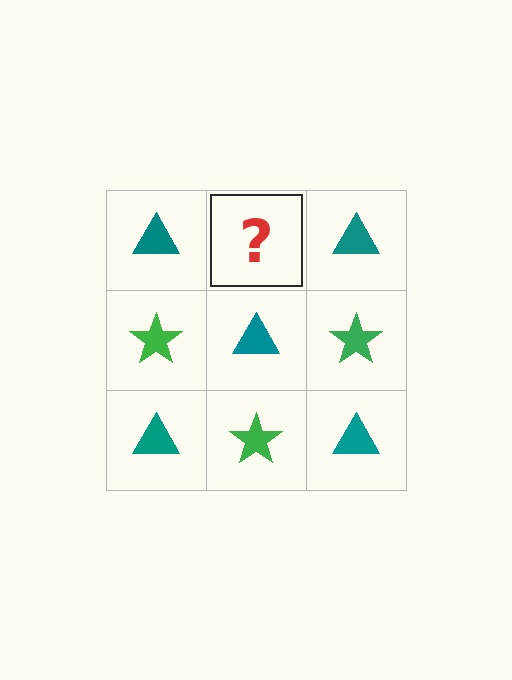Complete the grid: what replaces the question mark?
The question mark should be replaced with a green star.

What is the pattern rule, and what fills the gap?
The rule is that it alternates teal triangle and green star in a checkerboard pattern. The gap should be filled with a green star.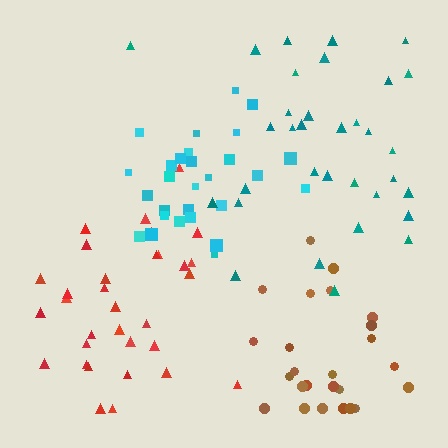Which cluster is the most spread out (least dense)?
Teal.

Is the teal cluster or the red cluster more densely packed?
Red.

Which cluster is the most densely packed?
Cyan.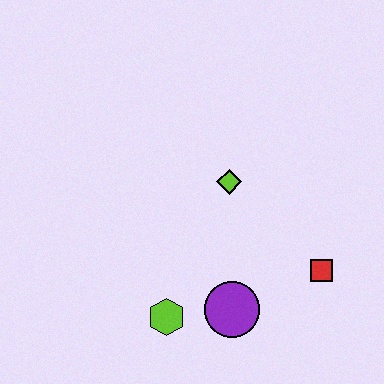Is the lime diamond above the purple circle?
Yes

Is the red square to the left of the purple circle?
No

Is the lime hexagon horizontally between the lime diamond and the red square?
No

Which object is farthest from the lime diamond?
The lime hexagon is farthest from the lime diamond.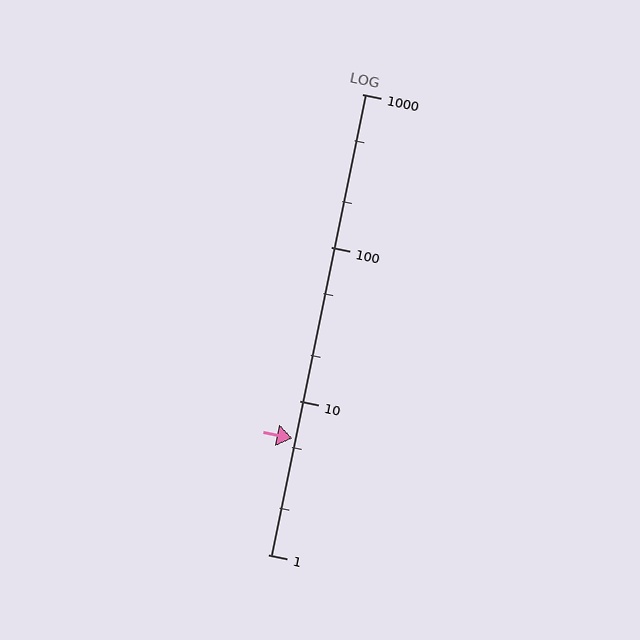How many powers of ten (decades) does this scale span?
The scale spans 3 decades, from 1 to 1000.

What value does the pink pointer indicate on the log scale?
The pointer indicates approximately 5.7.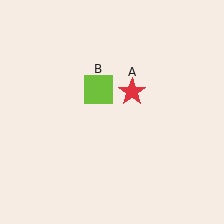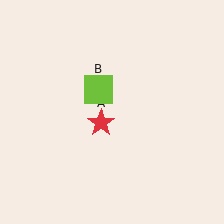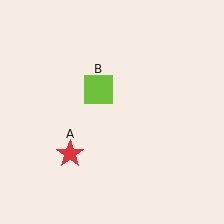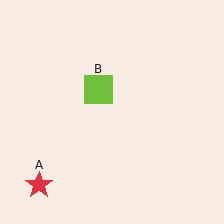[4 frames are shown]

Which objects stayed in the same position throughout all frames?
Lime square (object B) remained stationary.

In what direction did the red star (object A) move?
The red star (object A) moved down and to the left.